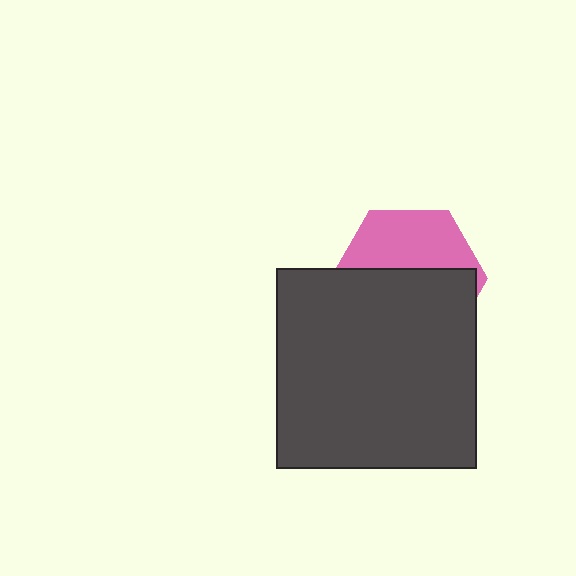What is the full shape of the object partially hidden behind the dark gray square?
The partially hidden object is a pink hexagon.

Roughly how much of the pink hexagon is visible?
A small part of it is visible (roughly 41%).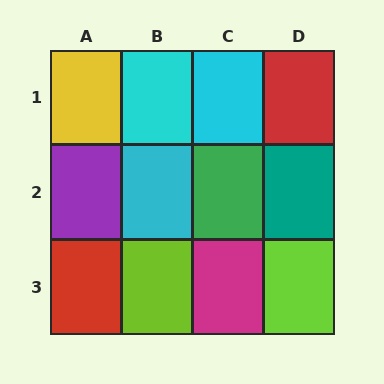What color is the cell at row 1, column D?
Red.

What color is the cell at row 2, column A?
Purple.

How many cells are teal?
1 cell is teal.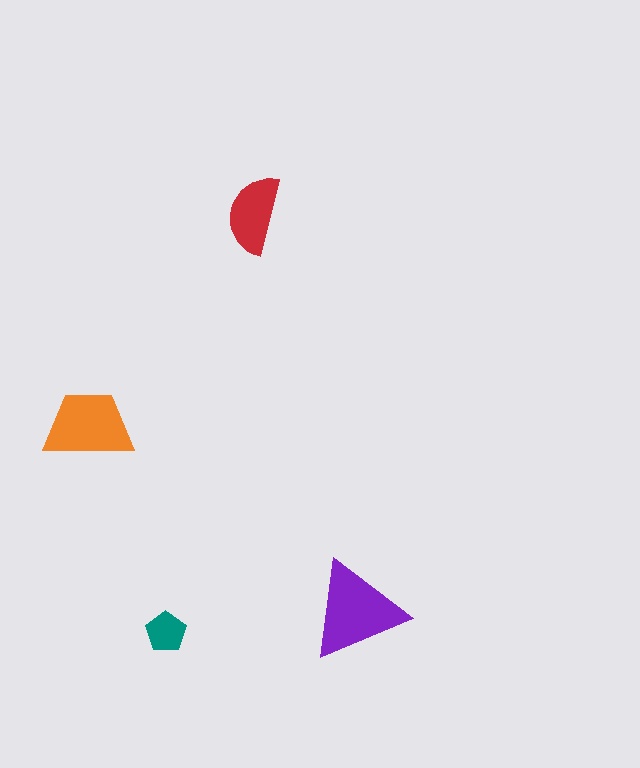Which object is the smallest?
The teal pentagon.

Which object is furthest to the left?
The orange trapezoid is leftmost.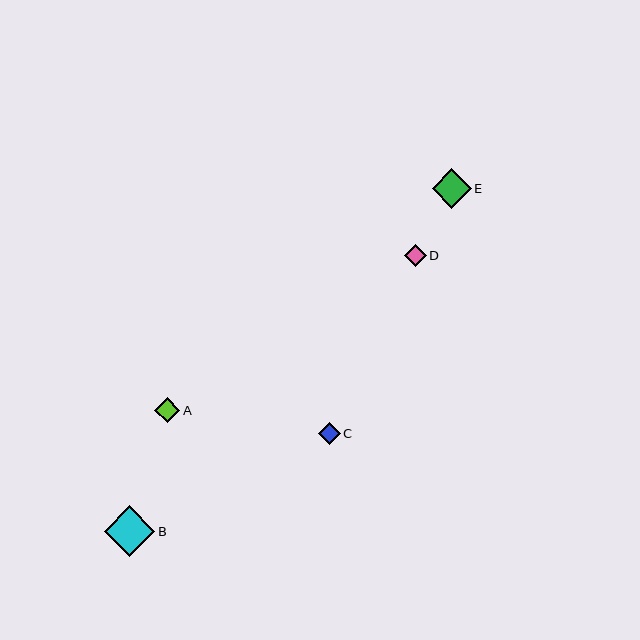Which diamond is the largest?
Diamond B is the largest with a size of approximately 51 pixels.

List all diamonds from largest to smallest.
From largest to smallest: B, E, A, D, C.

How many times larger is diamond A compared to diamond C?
Diamond A is approximately 1.1 times the size of diamond C.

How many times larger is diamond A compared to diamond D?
Diamond A is approximately 1.1 times the size of diamond D.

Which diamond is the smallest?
Diamond C is the smallest with a size of approximately 22 pixels.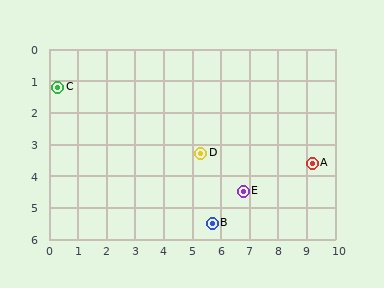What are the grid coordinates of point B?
Point B is at approximately (5.7, 5.5).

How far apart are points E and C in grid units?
Points E and C are about 7.3 grid units apart.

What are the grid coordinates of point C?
Point C is at approximately (0.3, 1.2).